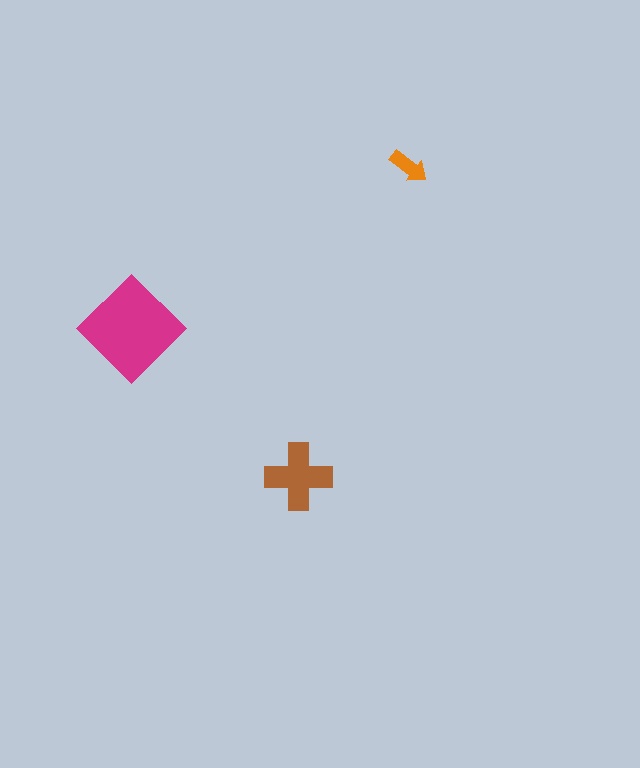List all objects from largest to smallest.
The magenta diamond, the brown cross, the orange arrow.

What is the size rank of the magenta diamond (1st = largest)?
1st.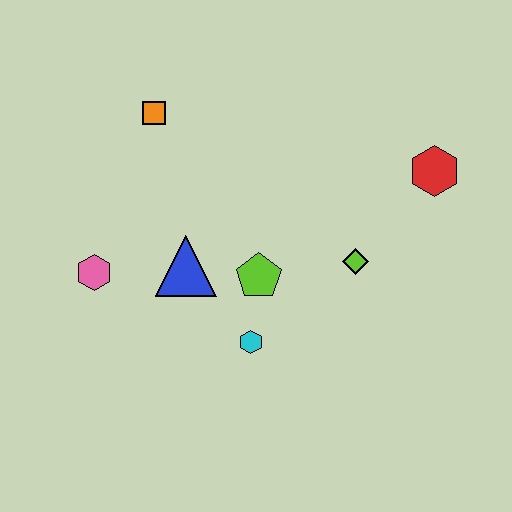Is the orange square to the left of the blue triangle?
Yes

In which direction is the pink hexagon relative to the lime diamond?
The pink hexagon is to the left of the lime diamond.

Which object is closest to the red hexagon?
The lime diamond is closest to the red hexagon.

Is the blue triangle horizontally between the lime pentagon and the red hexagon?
No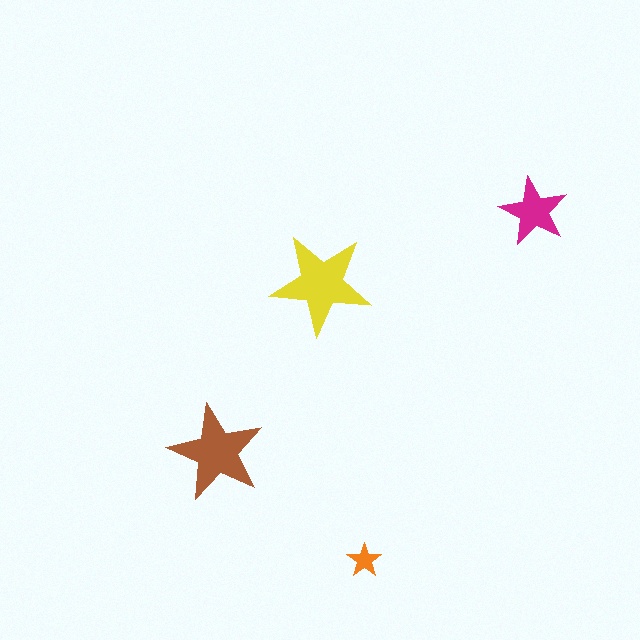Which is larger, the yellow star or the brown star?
The yellow one.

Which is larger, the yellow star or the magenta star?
The yellow one.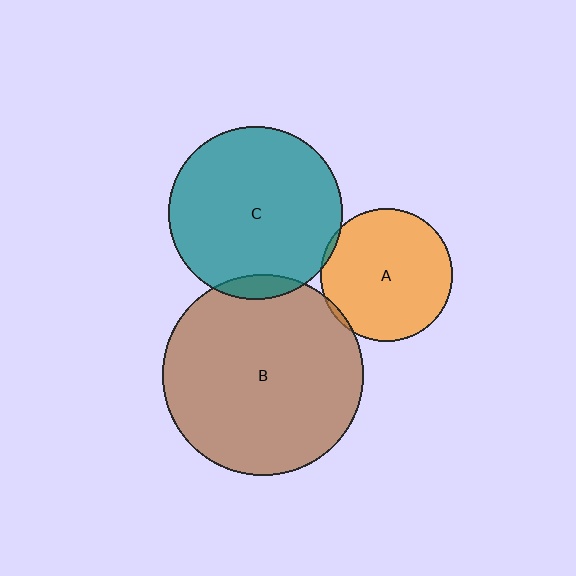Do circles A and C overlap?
Yes.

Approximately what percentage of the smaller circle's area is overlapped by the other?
Approximately 5%.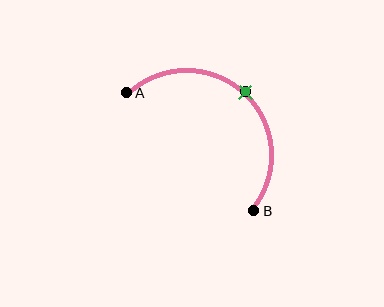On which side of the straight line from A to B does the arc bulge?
The arc bulges above and to the right of the straight line connecting A and B.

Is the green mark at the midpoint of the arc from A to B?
Yes. The green mark lies on the arc at equal arc-length from both A and B — it is the arc midpoint.